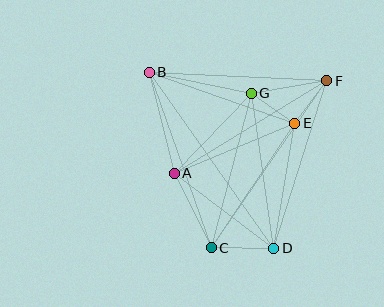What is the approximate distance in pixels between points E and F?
The distance between E and F is approximately 53 pixels.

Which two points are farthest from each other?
Points B and D are farthest from each other.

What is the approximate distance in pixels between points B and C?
The distance between B and C is approximately 186 pixels.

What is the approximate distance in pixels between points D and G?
The distance between D and G is approximately 157 pixels.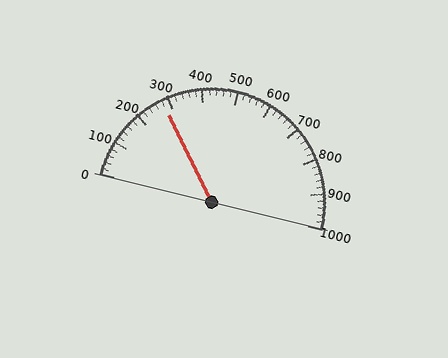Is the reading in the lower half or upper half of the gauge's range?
The reading is in the lower half of the range (0 to 1000).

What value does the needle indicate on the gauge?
The needle indicates approximately 280.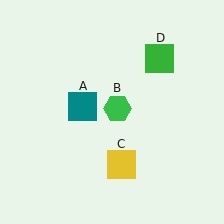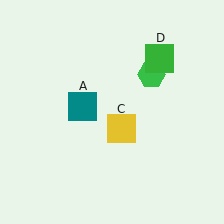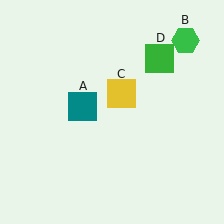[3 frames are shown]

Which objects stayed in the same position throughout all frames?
Teal square (object A) and green square (object D) remained stationary.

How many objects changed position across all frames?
2 objects changed position: green hexagon (object B), yellow square (object C).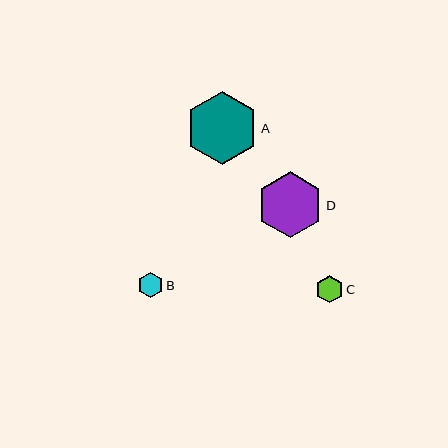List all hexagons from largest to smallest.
From largest to smallest: A, D, C, B.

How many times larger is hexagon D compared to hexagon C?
Hexagon D is approximately 2.4 times the size of hexagon C.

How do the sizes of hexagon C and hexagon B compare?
Hexagon C and hexagon B are approximately the same size.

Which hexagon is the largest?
Hexagon A is the largest with a size of approximately 73 pixels.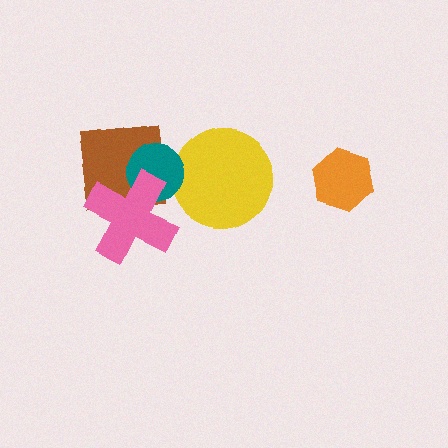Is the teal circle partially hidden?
Yes, it is partially covered by another shape.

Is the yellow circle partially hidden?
Yes, it is partially covered by another shape.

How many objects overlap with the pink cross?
2 objects overlap with the pink cross.